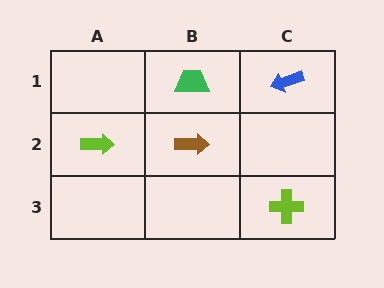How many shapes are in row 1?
2 shapes.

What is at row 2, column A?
A lime arrow.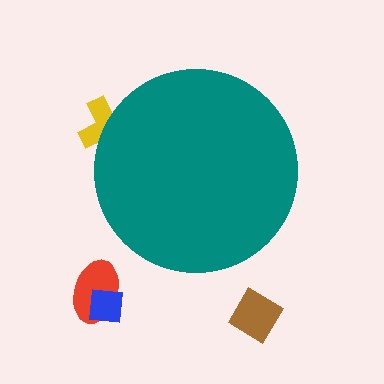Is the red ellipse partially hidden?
No, the red ellipse is fully visible.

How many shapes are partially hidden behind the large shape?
1 shape is partially hidden.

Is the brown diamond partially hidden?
No, the brown diamond is fully visible.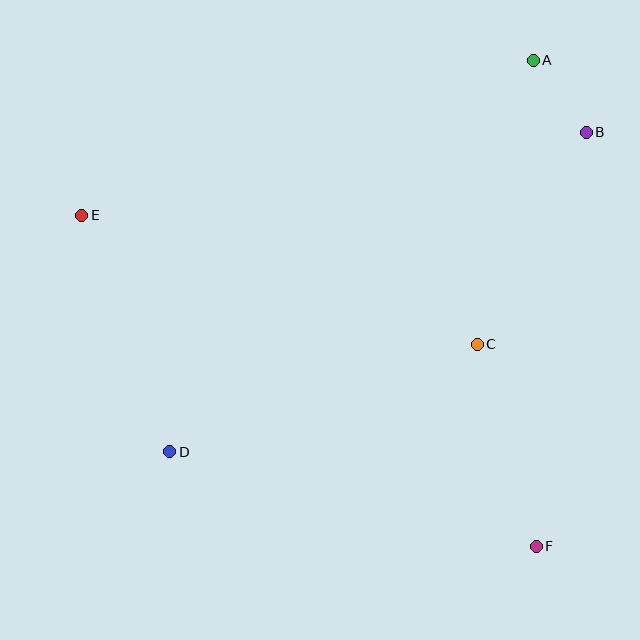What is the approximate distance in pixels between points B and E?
The distance between B and E is approximately 511 pixels.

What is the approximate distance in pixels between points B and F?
The distance between B and F is approximately 417 pixels.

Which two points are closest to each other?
Points A and B are closest to each other.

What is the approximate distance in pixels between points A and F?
The distance between A and F is approximately 486 pixels.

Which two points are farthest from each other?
Points E and F are farthest from each other.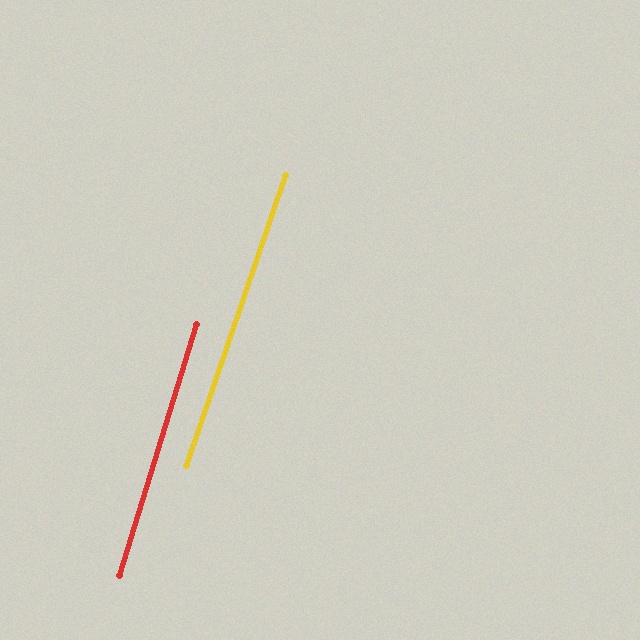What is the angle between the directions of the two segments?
Approximately 2 degrees.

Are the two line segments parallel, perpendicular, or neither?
Parallel — their directions differ by only 1.9°.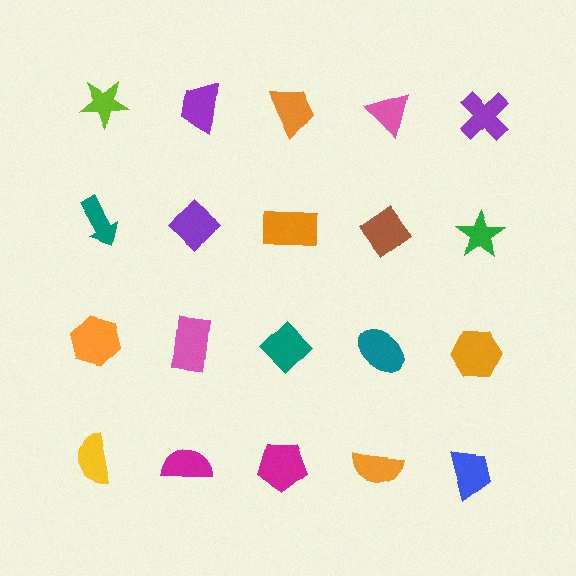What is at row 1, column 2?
A purple trapezoid.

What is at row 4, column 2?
A magenta semicircle.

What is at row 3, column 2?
A pink rectangle.